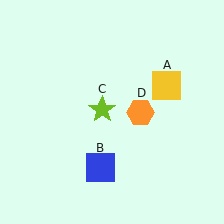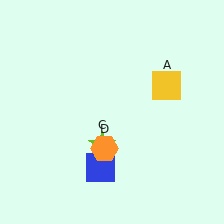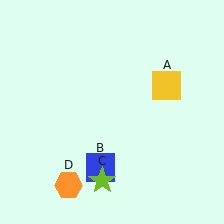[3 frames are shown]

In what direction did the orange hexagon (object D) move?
The orange hexagon (object D) moved down and to the left.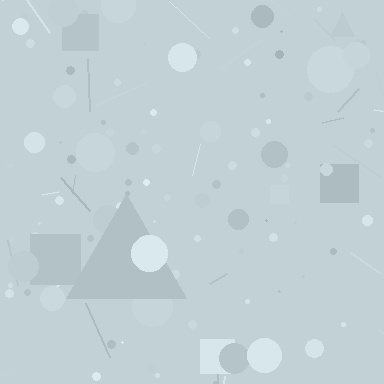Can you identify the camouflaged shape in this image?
The camouflaged shape is a triangle.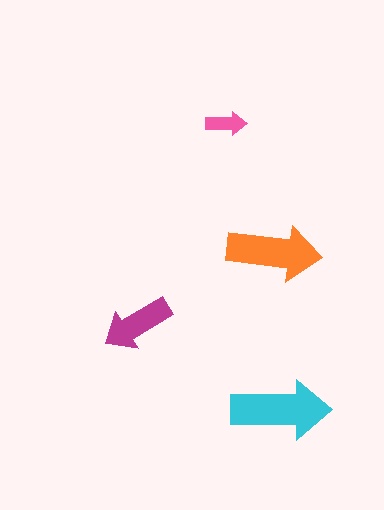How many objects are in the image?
There are 4 objects in the image.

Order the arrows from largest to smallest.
the cyan one, the orange one, the magenta one, the pink one.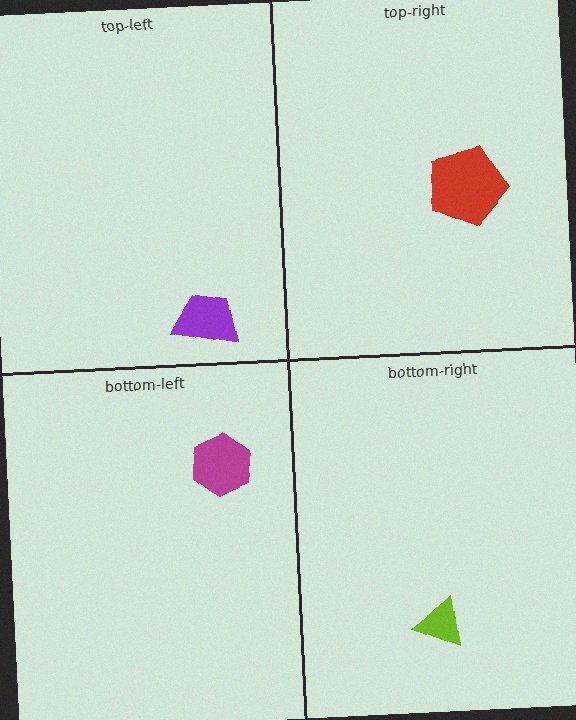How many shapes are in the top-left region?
1.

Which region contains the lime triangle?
The bottom-right region.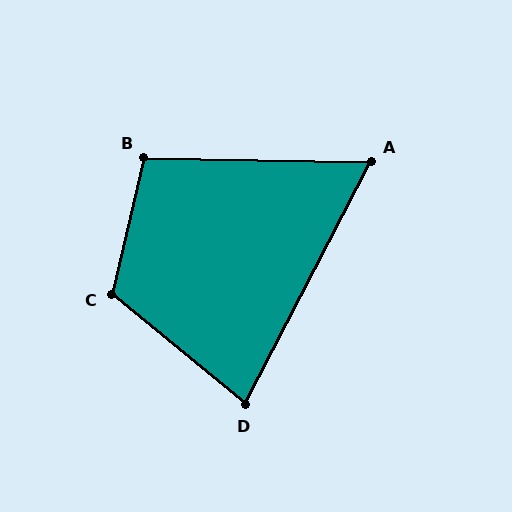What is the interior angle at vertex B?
Approximately 102 degrees (obtuse).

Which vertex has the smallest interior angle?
A, at approximately 63 degrees.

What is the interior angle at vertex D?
Approximately 78 degrees (acute).